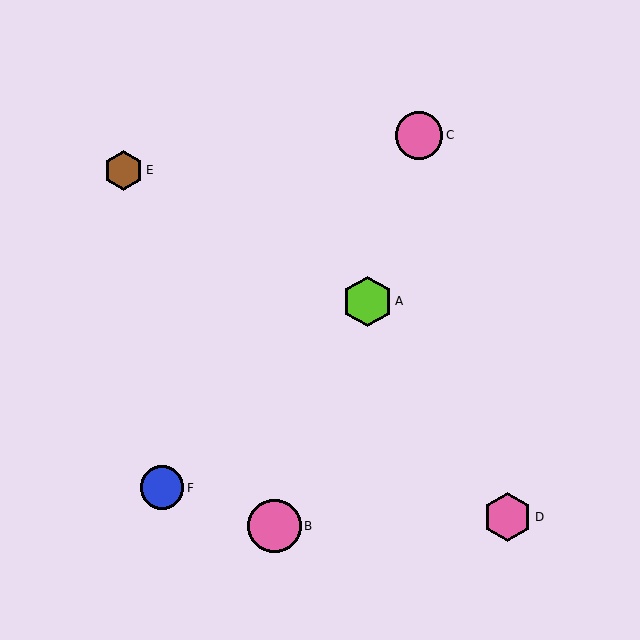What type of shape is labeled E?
Shape E is a brown hexagon.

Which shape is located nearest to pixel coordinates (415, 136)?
The pink circle (labeled C) at (419, 135) is nearest to that location.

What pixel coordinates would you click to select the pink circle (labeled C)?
Click at (419, 135) to select the pink circle C.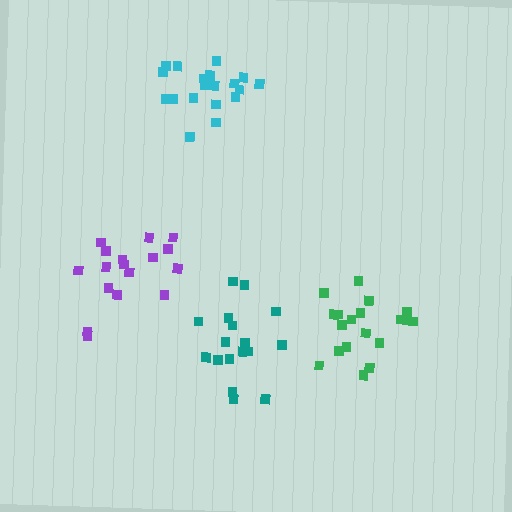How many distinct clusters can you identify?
There are 4 distinct clusters.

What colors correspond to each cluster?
The clusters are colored: purple, cyan, teal, green.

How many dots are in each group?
Group 1: 17 dots, Group 2: 20 dots, Group 3: 17 dots, Group 4: 19 dots (73 total).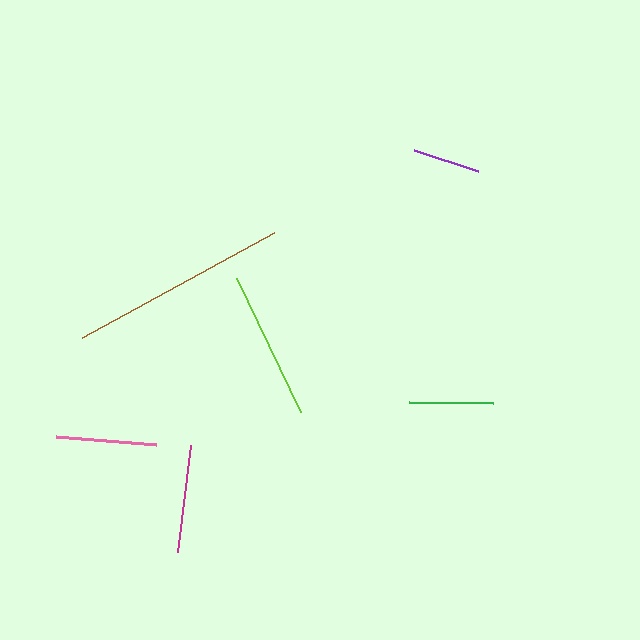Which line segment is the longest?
The brown line is the longest at approximately 219 pixels.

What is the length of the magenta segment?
The magenta segment is approximately 107 pixels long.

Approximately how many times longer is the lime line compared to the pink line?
The lime line is approximately 1.5 times the length of the pink line.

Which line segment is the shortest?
The purple line is the shortest at approximately 67 pixels.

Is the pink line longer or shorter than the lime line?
The lime line is longer than the pink line.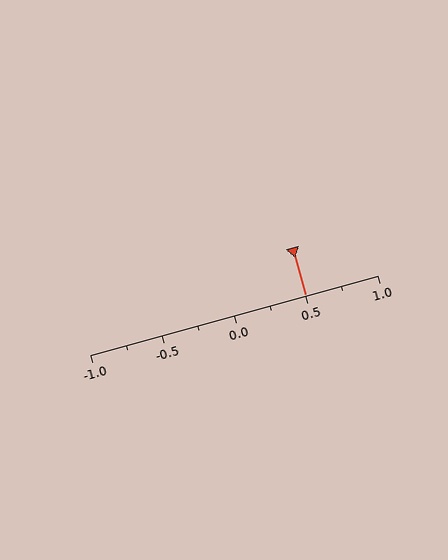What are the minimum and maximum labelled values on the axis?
The axis runs from -1.0 to 1.0.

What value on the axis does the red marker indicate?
The marker indicates approximately 0.5.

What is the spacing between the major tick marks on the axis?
The major ticks are spaced 0.5 apart.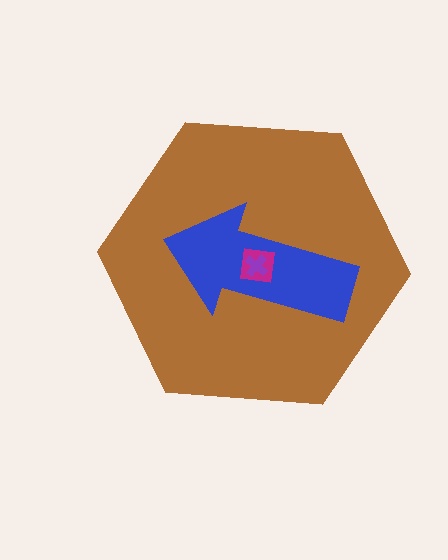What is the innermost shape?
The purple cross.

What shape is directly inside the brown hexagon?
The blue arrow.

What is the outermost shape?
The brown hexagon.